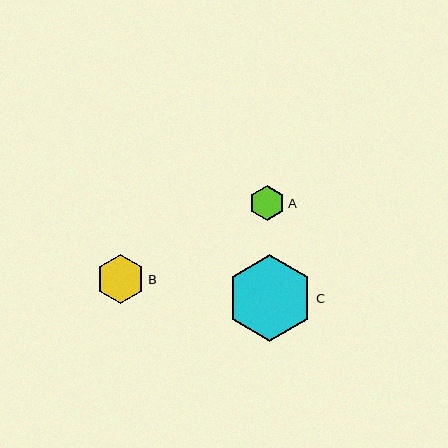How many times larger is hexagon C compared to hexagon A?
Hexagon C is approximately 2.4 times the size of hexagon A.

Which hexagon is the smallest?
Hexagon A is the smallest with a size of approximately 36 pixels.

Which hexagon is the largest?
Hexagon C is the largest with a size of approximately 86 pixels.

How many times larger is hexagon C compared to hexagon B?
Hexagon C is approximately 1.8 times the size of hexagon B.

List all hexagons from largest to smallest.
From largest to smallest: C, B, A.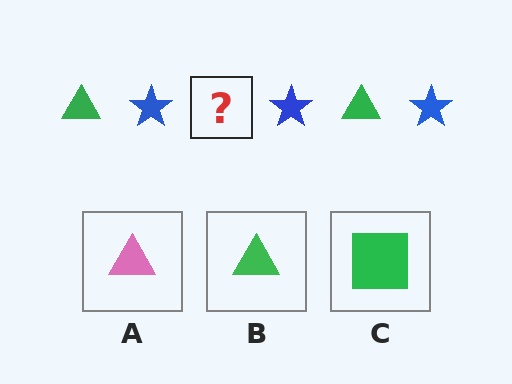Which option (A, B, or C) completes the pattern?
B.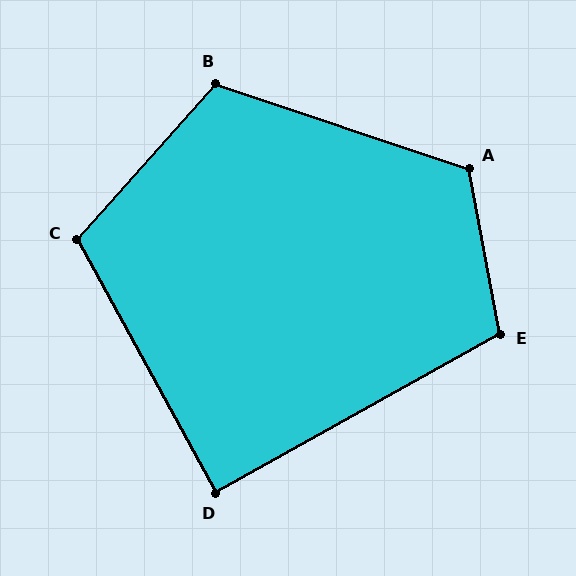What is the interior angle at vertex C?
Approximately 109 degrees (obtuse).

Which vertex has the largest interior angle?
A, at approximately 119 degrees.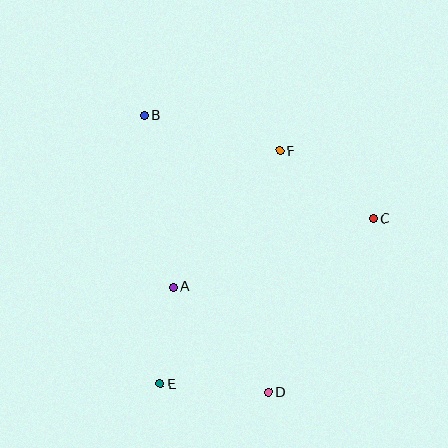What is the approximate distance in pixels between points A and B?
The distance between A and B is approximately 174 pixels.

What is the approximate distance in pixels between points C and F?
The distance between C and F is approximately 115 pixels.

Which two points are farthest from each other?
Points B and D are farthest from each other.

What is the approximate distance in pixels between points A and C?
The distance between A and C is approximately 211 pixels.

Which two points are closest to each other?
Points A and E are closest to each other.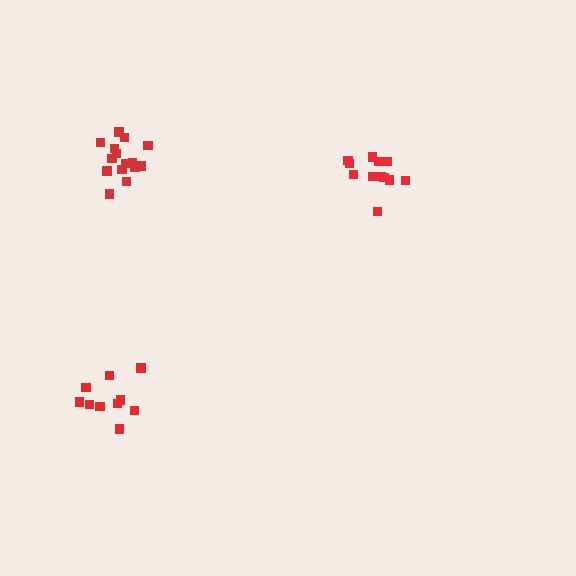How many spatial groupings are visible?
There are 3 spatial groupings.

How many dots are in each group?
Group 1: 10 dots, Group 2: 12 dots, Group 3: 16 dots (38 total).